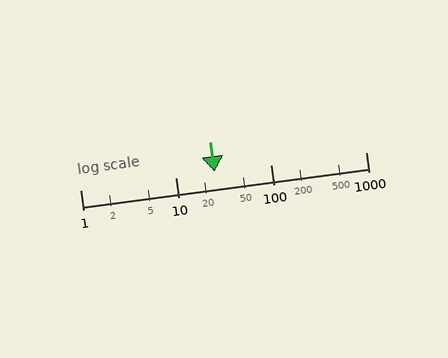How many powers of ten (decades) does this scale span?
The scale spans 3 decades, from 1 to 1000.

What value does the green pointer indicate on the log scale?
The pointer indicates approximately 26.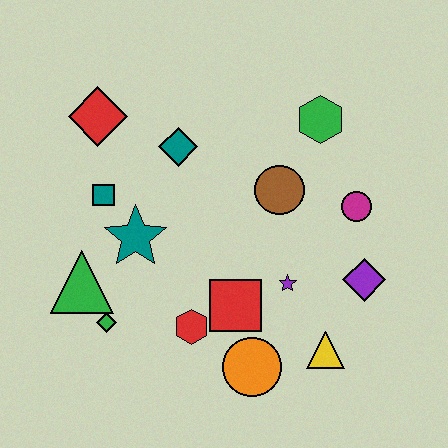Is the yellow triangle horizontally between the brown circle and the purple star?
No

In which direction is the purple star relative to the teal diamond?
The purple star is below the teal diamond.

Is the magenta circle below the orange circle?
No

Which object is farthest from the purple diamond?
The red diamond is farthest from the purple diamond.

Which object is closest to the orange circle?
The red square is closest to the orange circle.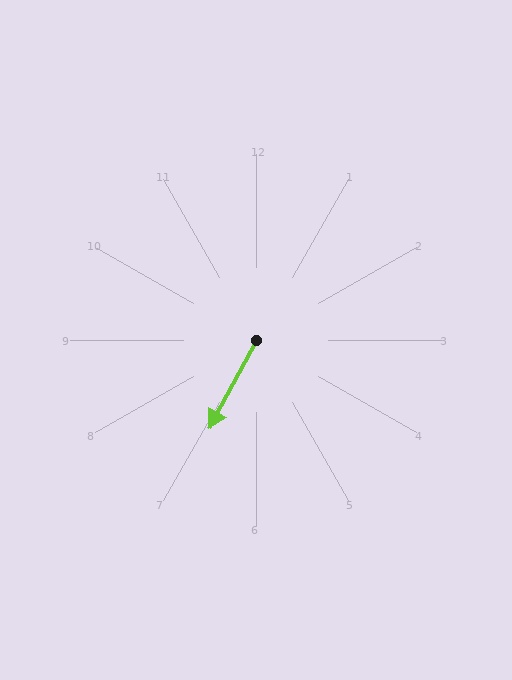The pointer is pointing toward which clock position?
Roughly 7 o'clock.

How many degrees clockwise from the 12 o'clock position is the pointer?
Approximately 208 degrees.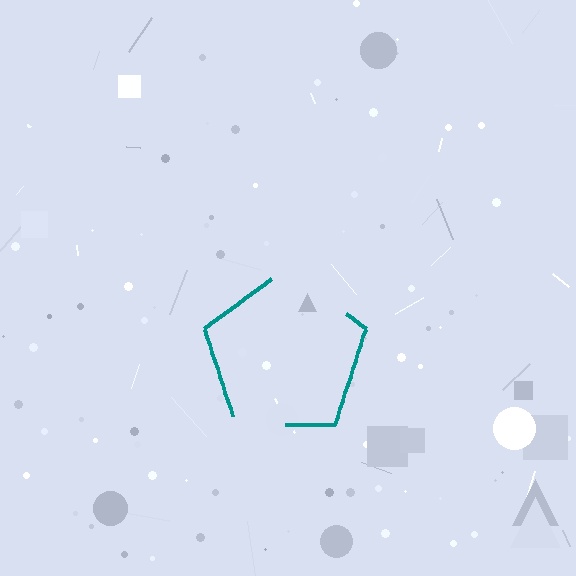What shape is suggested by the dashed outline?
The dashed outline suggests a pentagon.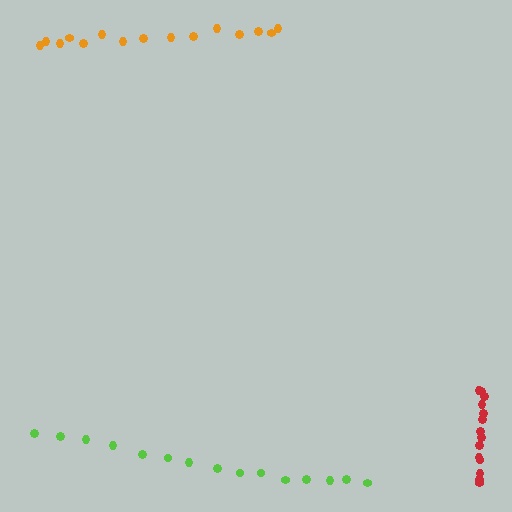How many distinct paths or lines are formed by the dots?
There are 3 distinct paths.